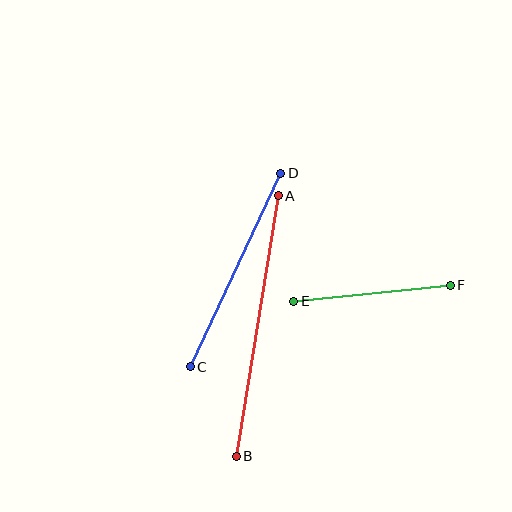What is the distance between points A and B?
The distance is approximately 264 pixels.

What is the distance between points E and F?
The distance is approximately 158 pixels.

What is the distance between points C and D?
The distance is approximately 214 pixels.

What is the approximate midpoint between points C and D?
The midpoint is at approximately (235, 270) pixels.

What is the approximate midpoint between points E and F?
The midpoint is at approximately (372, 293) pixels.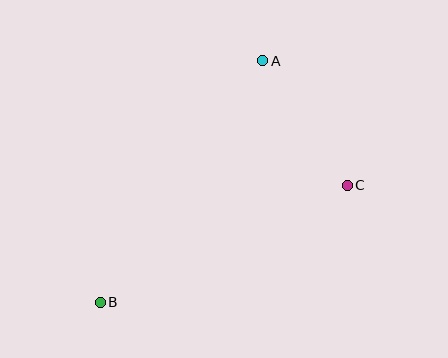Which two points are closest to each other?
Points A and C are closest to each other.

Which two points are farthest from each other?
Points A and B are farthest from each other.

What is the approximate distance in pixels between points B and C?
The distance between B and C is approximately 273 pixels.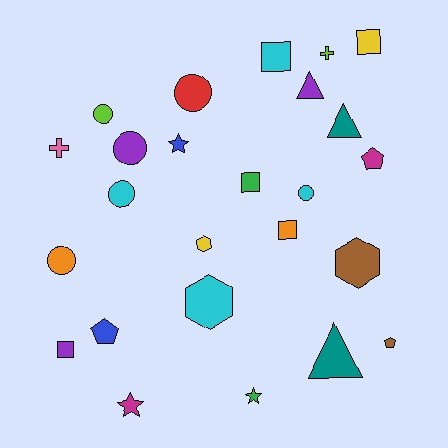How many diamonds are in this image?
There are no diamonds.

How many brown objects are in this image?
There are 2 brown objects.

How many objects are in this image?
There are 25 objects.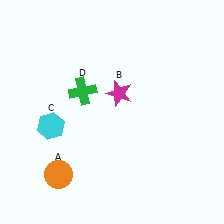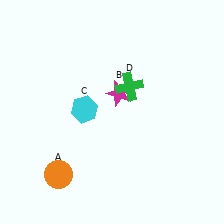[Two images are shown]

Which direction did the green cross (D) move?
The green cross (D) moved right.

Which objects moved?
The objects that moved are: the cyan hexagon (C), the green cross (D).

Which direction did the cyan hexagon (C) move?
The cyan hexagon (C) moved right.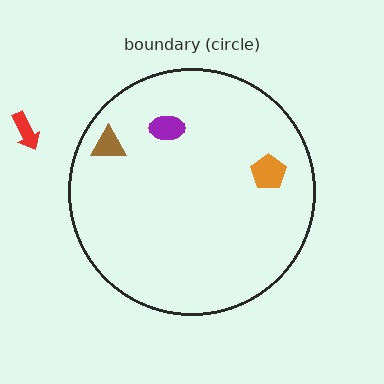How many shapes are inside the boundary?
3 inside, 1 outside.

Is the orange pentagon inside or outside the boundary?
Inside.